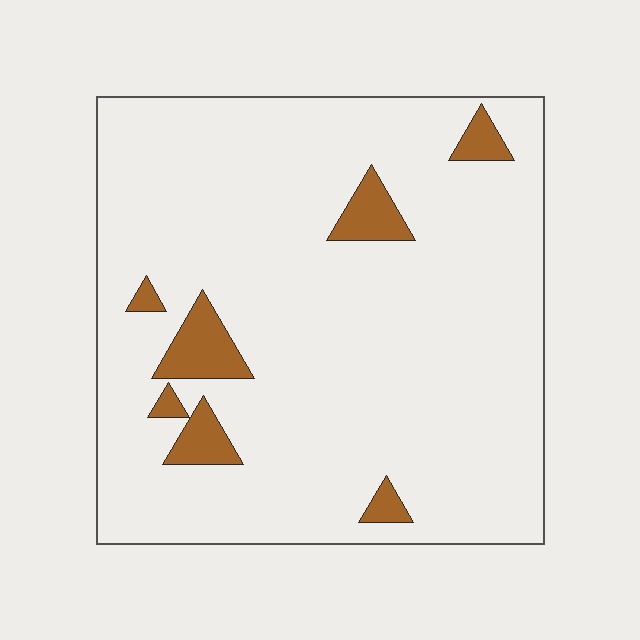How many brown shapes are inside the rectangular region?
7.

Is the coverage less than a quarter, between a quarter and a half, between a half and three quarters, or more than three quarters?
Less than a quarter.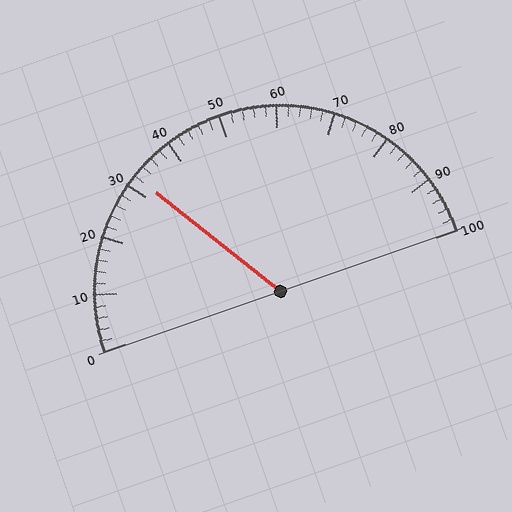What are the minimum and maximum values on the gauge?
The gauge ranges from 0 to 100.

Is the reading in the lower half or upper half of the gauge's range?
The reading is in the lower half of the range (0 to 100).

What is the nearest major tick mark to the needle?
The nearest major tick mark is 30.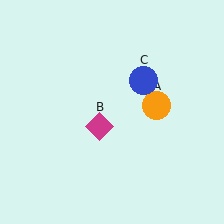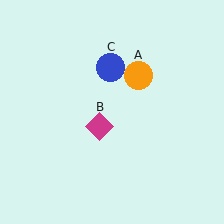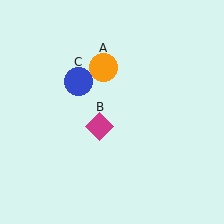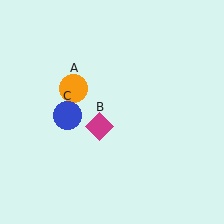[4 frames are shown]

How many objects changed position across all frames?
2 objects changed position: orange circle (object A), blue circle (object C).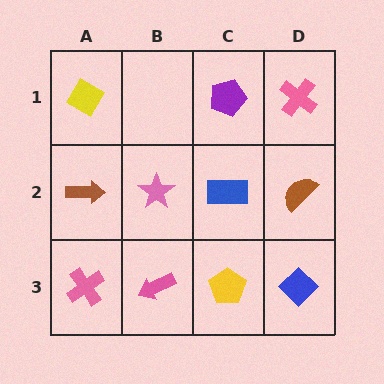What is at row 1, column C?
A purple pentagon.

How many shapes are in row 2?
4 shapes.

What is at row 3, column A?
A pink cross.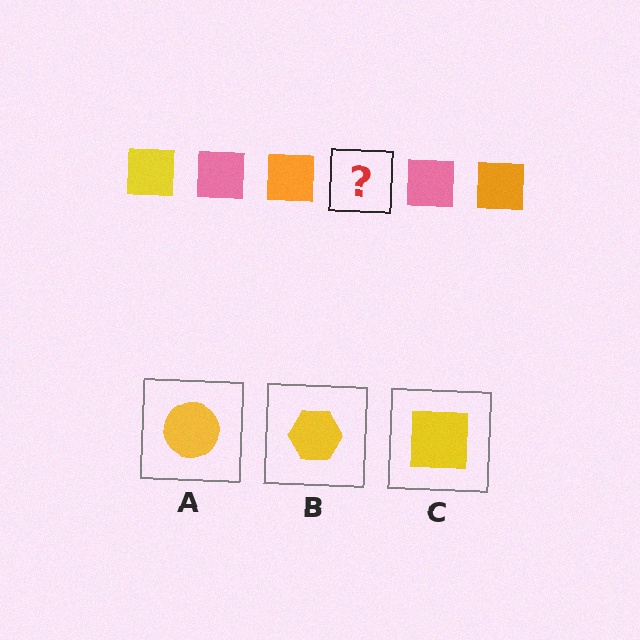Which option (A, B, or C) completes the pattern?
C.